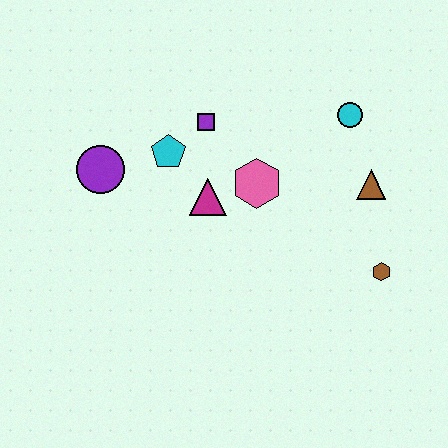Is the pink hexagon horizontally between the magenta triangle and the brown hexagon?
Yes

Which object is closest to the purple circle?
The cyan pentagon is closest to the purple circle.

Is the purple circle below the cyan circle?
Yes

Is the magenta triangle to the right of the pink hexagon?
No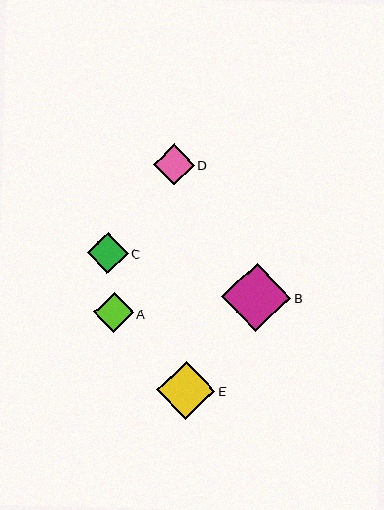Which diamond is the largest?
Diamond B is the largest with a size of approximately 69 pixels.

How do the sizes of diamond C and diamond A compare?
Diamond C and diamond A are approximately the same size.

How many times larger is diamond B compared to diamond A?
Diamond B is approximately 1.7 times the size of diamond A.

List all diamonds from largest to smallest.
From largest to smallest: B, E, D, C, A.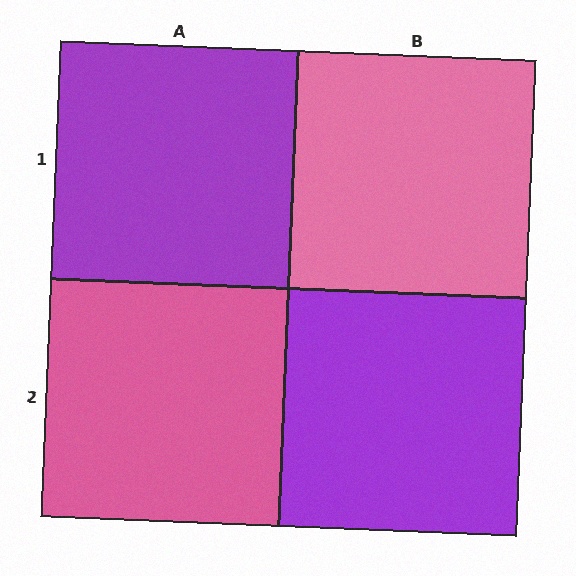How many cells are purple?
2 cells are purple.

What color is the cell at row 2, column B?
Purple.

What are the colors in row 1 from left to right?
Purple, pink.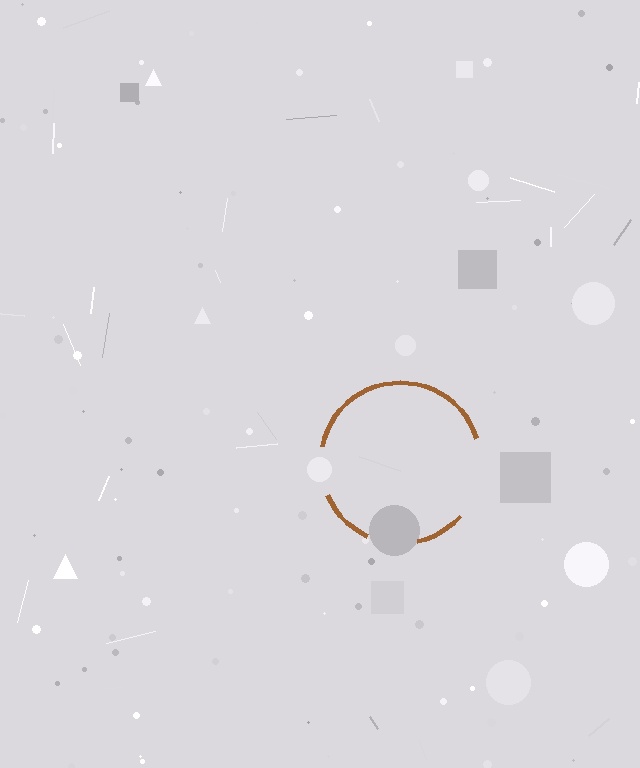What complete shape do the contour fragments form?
The contour fragments form a circle.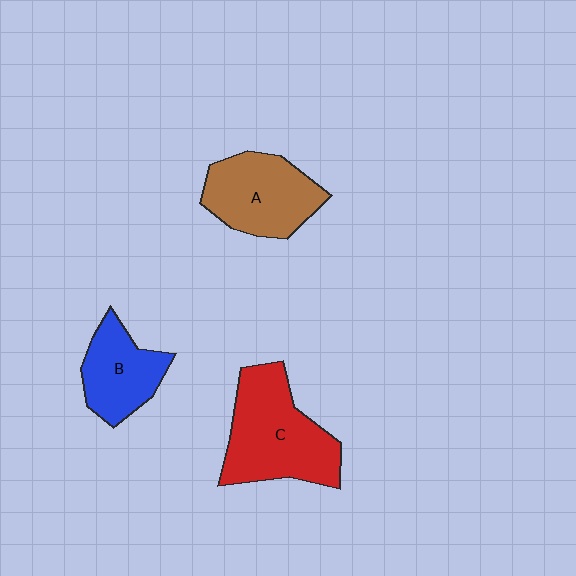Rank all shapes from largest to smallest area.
From largest to smallest: C (red), A (brown), B (blue).